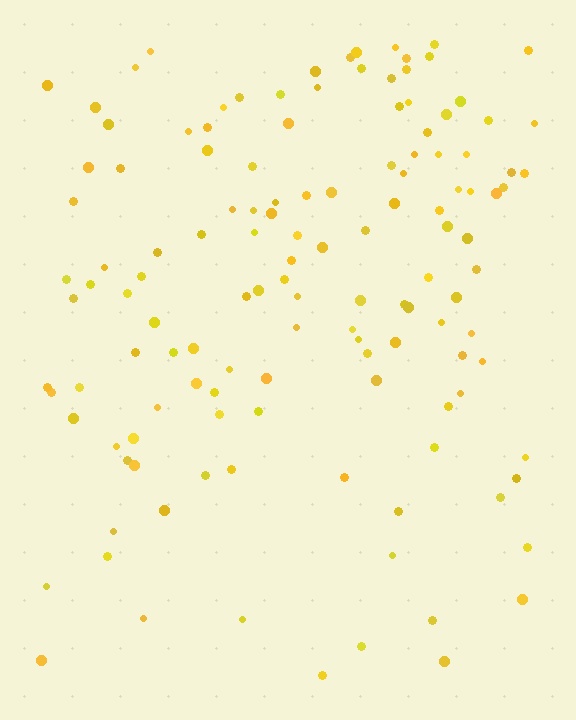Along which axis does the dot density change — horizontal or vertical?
Vertical.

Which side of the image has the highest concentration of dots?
The top.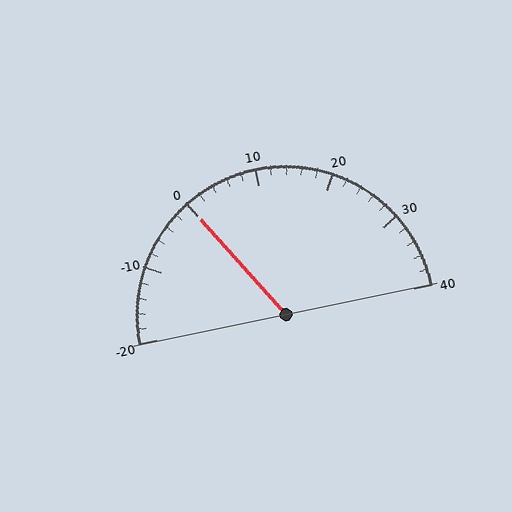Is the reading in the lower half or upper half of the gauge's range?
The reading is in the lower half of the range (-20 to 40).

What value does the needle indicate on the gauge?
The needle indicates approximately 0.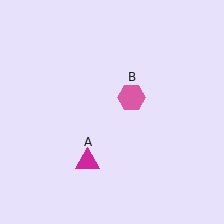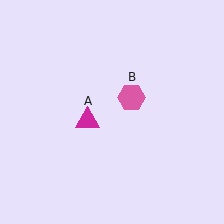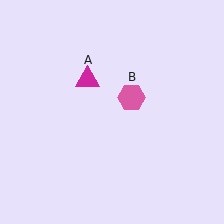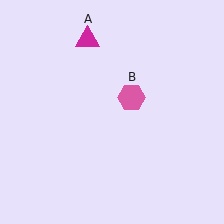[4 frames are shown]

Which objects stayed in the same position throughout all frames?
Pink hexagon (object B) remained stationary.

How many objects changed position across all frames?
1 object changed position: magenta triangle (object A).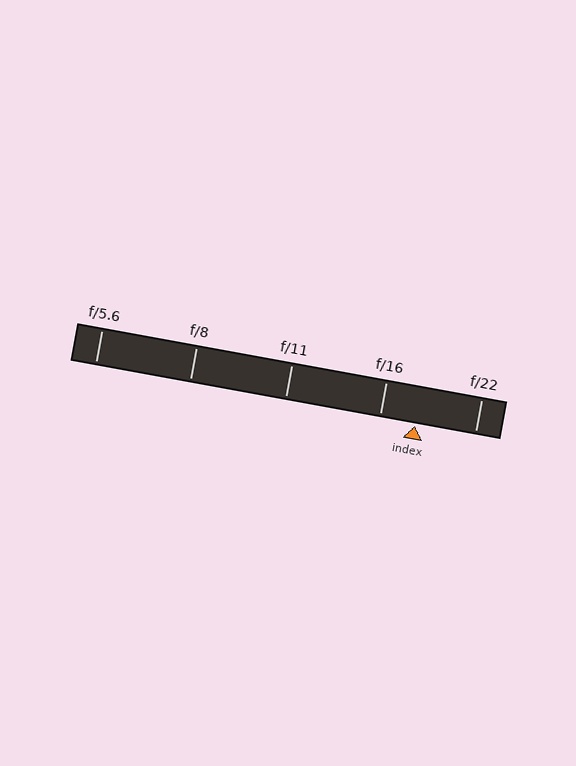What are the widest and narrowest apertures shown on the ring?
The widest aperture shown is f/5.6 and the narrowest is f/22.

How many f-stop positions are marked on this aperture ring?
There are 5 f-stop positions marked.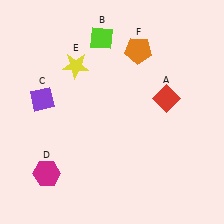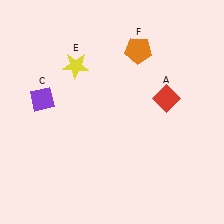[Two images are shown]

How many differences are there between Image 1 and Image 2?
There are 2 differences between the two images.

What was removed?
The lime diamond (B), the magenta hexagon (D) were removed in Image 2.